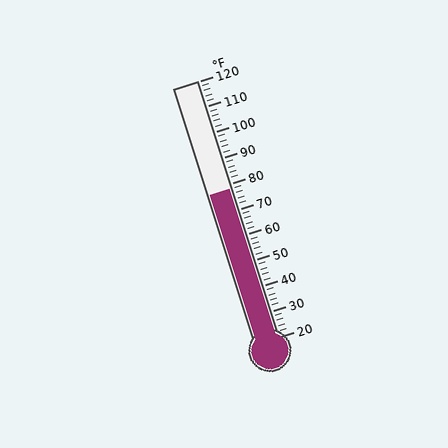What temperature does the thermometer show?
The thermometer shows approximately 78°F.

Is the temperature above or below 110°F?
The temperature is below 110°F.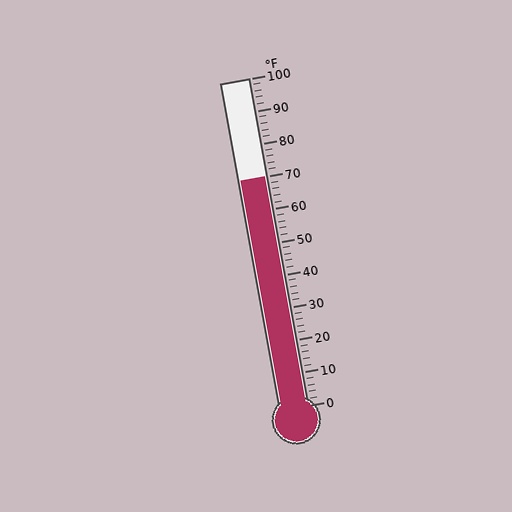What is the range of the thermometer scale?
The thermometer scale ranges from 0°F to 100°F.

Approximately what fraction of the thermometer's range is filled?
The thermometer is filled to approximately 70% of its range.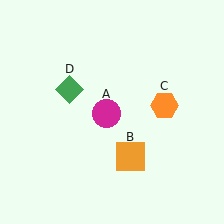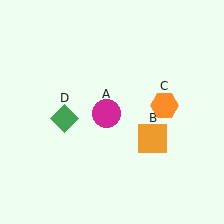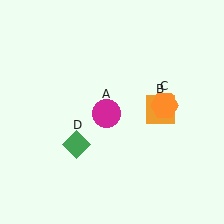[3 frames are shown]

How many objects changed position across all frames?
2 objects changed position: orange square (object B), green diamond (object D).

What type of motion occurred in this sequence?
The orange square (object B), green diamond (object D) rotated counterclockwise around the center of the scene.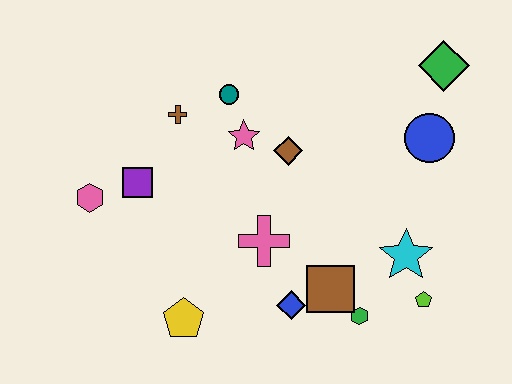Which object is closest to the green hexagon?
The brown square is closest to the green hexagon.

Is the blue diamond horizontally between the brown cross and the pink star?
No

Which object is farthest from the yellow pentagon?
The green diamond is farthest from the yellow pentagon.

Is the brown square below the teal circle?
Yes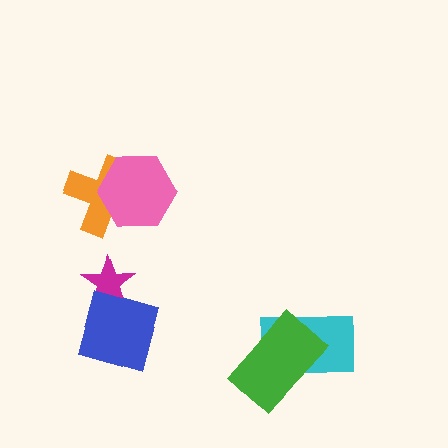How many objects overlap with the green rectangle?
1 object overlaps with the green rectangle.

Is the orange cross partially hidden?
Yes, it is partially covered by another shape.